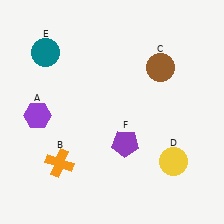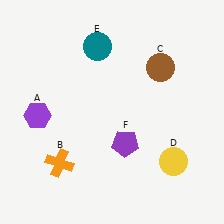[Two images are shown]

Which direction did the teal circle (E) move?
The teal circle (E) moved right.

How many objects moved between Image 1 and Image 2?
1 object moved between the two images.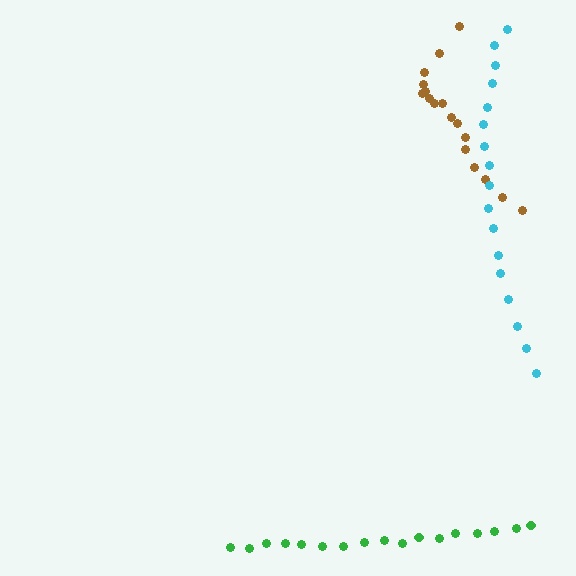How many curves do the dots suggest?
There are 3 distinct paths.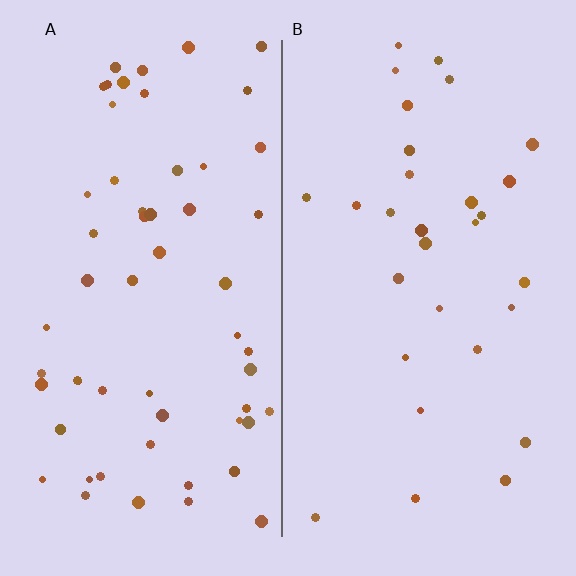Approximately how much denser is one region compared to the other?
Approximately 1.9× — region A over region B.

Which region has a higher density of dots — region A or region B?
A (the left).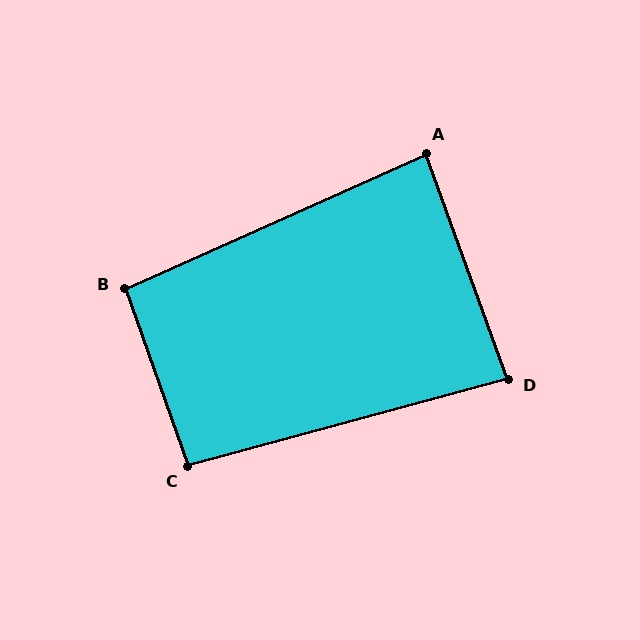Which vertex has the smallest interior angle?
D, at approximately 85 degrees.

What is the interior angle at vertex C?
Approximately 94 degrees (approximately right).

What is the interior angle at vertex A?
Approximately 86 degrees (approximately right).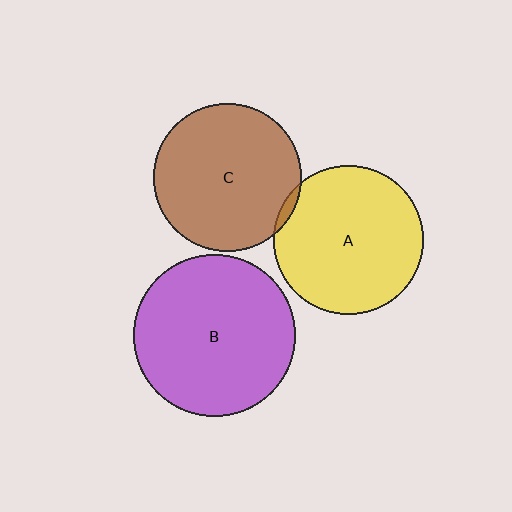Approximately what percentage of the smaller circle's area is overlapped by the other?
Approximately 5%.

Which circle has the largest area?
Circle B (purple).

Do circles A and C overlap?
Yes.